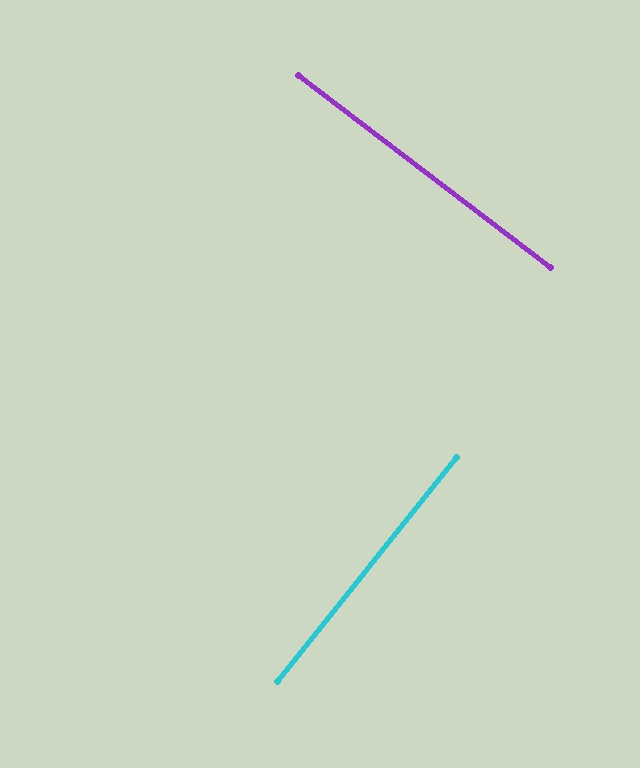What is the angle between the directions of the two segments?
Approximately 88 degrees.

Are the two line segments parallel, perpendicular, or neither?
Perpendicular — they meet at approximately 88°.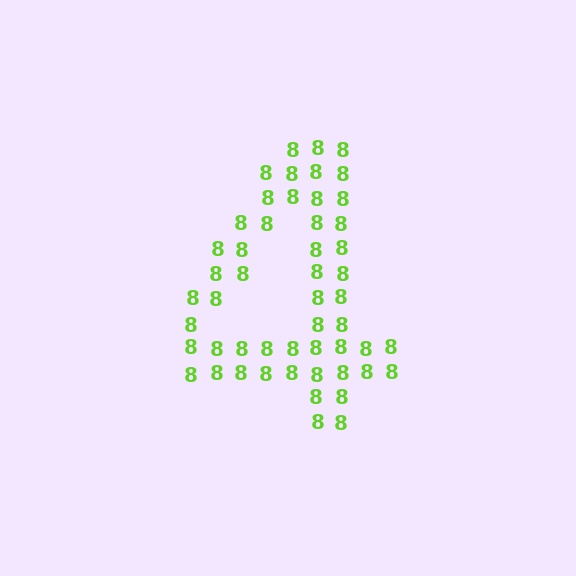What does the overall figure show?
The overall figure shows the digit 4.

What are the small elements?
The small elements are digit 8's.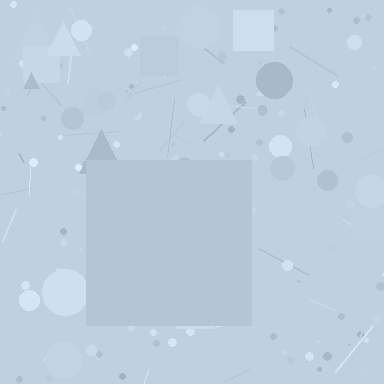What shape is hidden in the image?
A square is hidden in the image.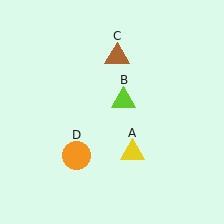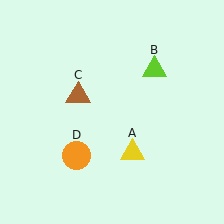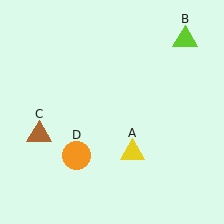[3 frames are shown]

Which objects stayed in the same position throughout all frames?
Yellow triangle (object A) and orange circle (object D) remained stationary.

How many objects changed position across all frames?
2 objects changed position: lime triangle (object B), brown triangle (object C).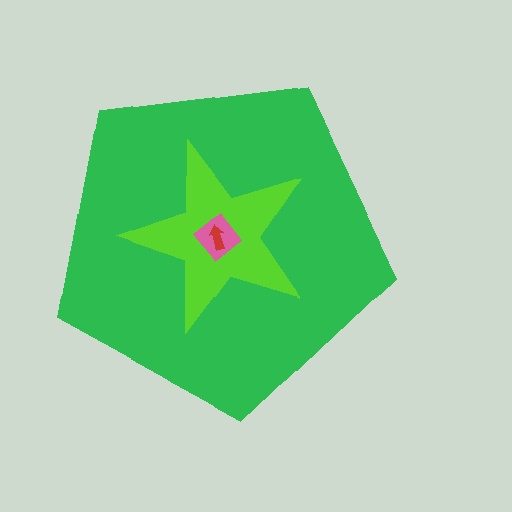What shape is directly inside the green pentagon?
The lime star.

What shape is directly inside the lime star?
The pink diamond.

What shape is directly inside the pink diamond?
The red arrow.